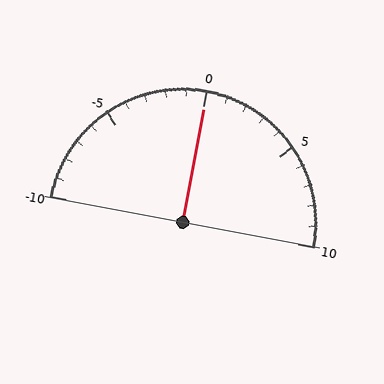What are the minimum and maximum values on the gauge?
The gauge ranges from -10 to 10.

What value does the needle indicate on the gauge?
The needle indicates approximately 0.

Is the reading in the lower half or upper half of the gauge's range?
The reading is in the upper half of the range (-10 to 10).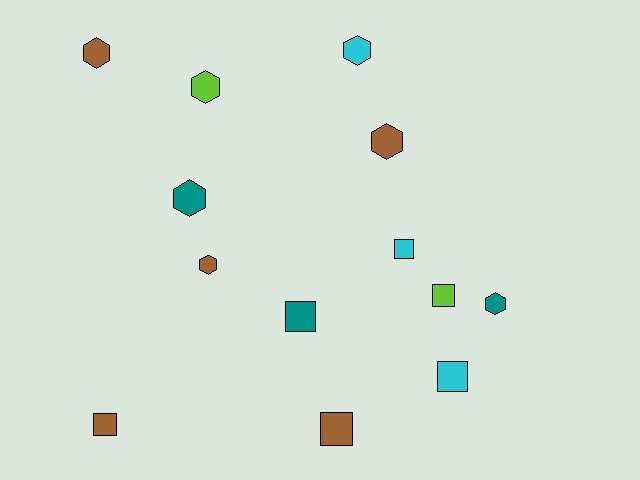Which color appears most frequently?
Brown, with 5 objects.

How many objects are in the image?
There are 13 objects.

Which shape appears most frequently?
Hexagon, with 7 objects.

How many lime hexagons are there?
There is 1 lime hexagon.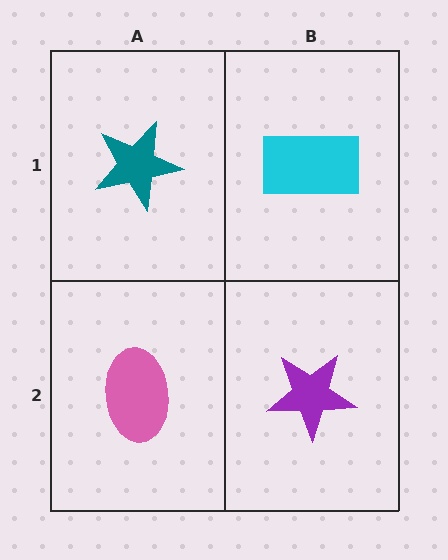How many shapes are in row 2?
2 shapes.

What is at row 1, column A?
A teal star.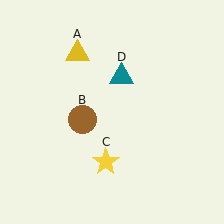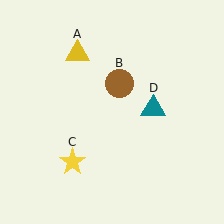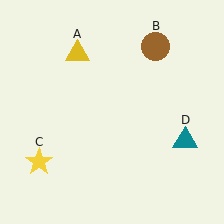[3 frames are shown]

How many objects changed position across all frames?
3 objects changed position: brown circle (object B), yellow star (object C), teal triangle (object D).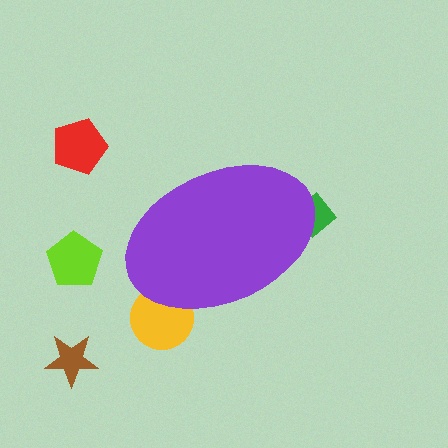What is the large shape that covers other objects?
A purple ellipse.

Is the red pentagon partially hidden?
No, the red pentagon is fully visible.